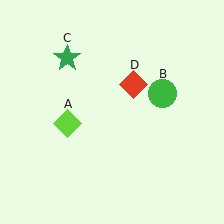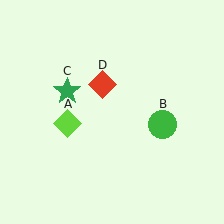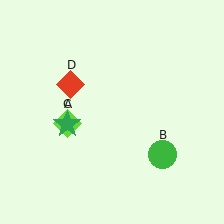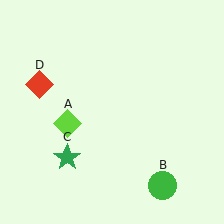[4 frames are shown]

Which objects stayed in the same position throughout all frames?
Lime diamond (object A) remained stationary.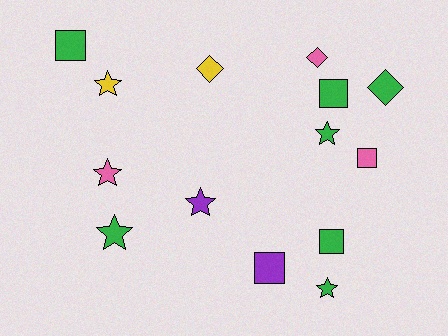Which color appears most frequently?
Green, with 7 objects.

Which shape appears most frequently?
Star, with 6 objects.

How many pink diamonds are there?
There is 1 pink diamond.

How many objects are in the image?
There are 14 objects.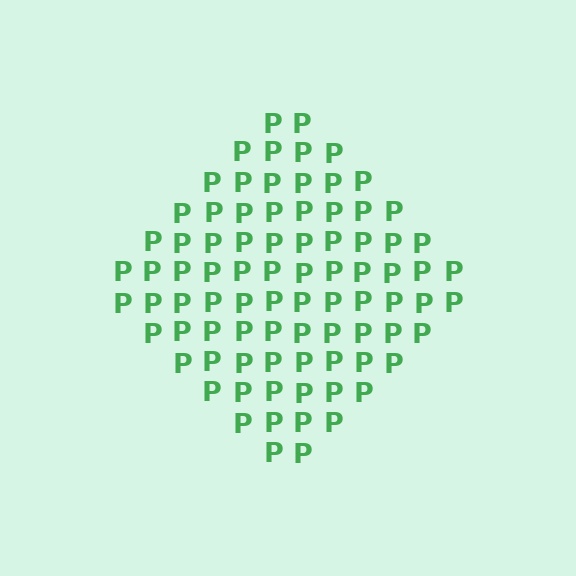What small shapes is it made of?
It is made of small letter P's.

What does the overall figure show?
The overall figure shows a diamond.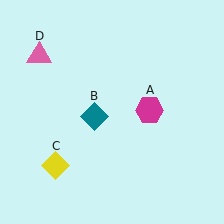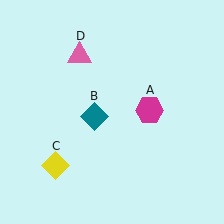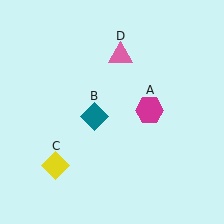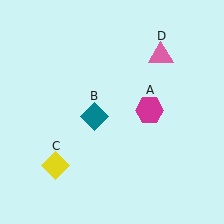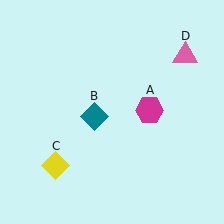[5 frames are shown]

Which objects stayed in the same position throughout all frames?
Magenta hexagon (object A) and teal diamond (object B) and yellow diamond (object C) remained stationary.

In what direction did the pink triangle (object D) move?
The pink triangle (object D) moved right.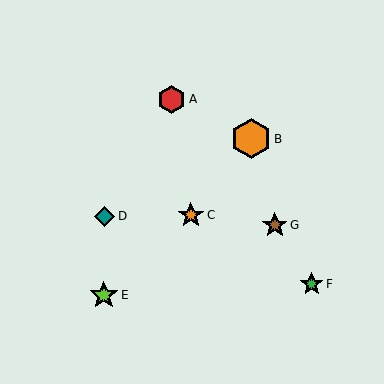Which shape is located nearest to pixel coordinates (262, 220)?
The brown star (labeled G) at (275, 225) is nearest to that location.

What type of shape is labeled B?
Shape B is an orange hexagon.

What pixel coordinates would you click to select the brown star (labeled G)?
Click at (275, 225) to select the brown star G.